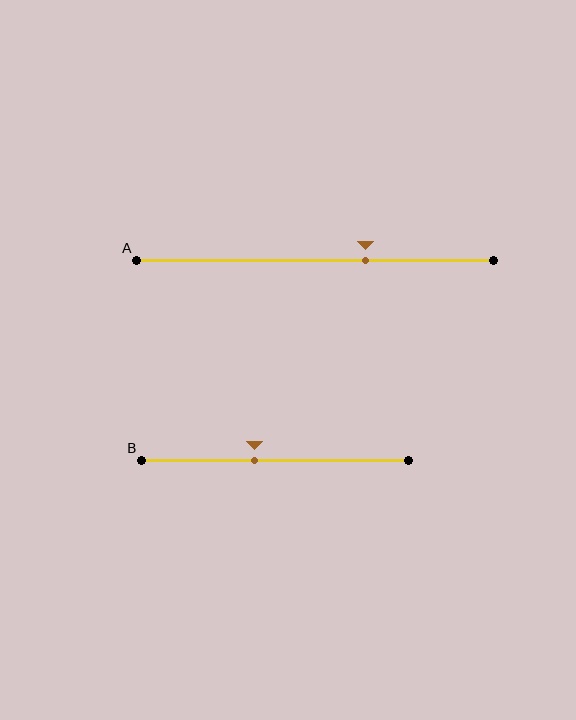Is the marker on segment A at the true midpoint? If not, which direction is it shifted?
No, the marker on segment A is shifted to the right by about 14% of the segment length.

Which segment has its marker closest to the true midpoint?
Segment B has its marker closest to the true midpoint.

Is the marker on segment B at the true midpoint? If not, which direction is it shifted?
No, the marker on segment B is shifted to the left by about 8% of the segment length.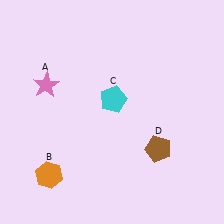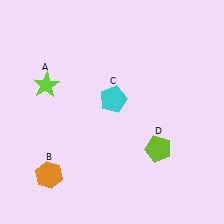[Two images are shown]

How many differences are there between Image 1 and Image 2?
There are 2 differences between the two images.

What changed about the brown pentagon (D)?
In Image 1, D is brown. In Image 2, it changed to lime.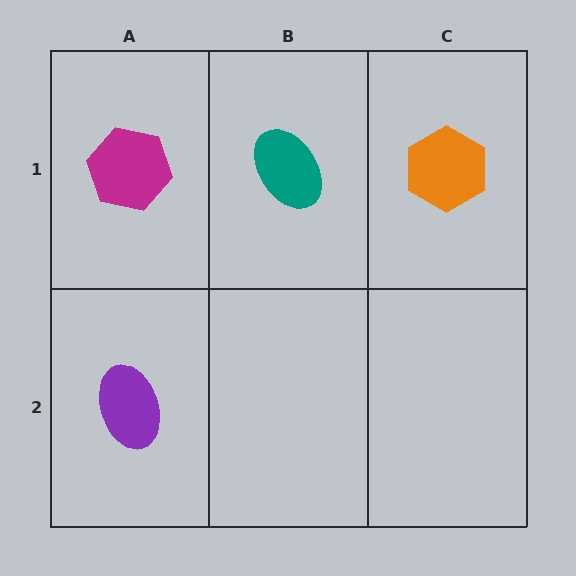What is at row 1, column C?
An orange hexagon.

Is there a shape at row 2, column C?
No, that cell is empty.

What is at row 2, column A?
A purple ellipse.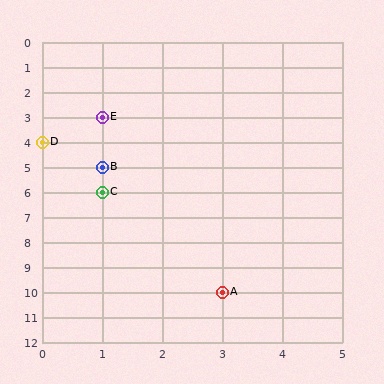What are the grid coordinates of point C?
Point C is at grid coordinates (1, 6).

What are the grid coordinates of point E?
Point E is at grid coordinates (1, 3).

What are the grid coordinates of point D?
Point D is at grid coordinates (0, 4).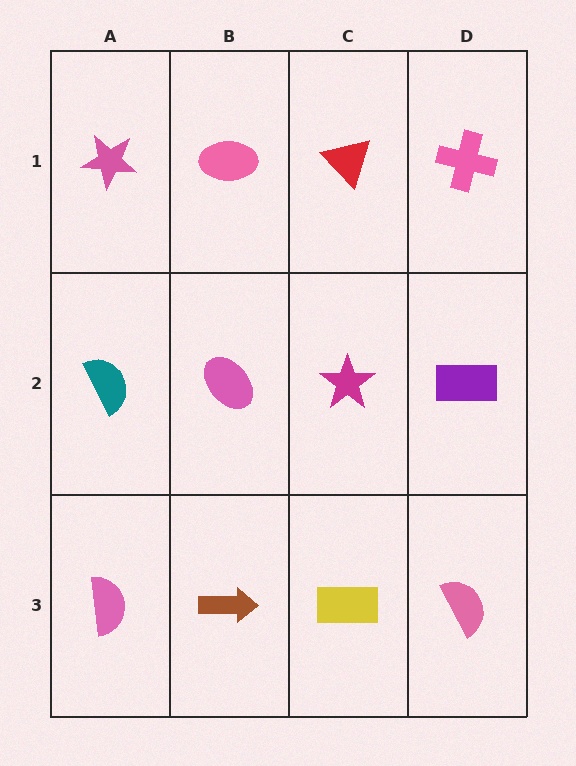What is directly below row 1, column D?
A purple rectangle.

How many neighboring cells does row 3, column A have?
2.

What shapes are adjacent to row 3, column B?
A pink ellipse (row 2, column B), a pink semicircle (row 3, column A), a yellow rectangle (row 3, column C).